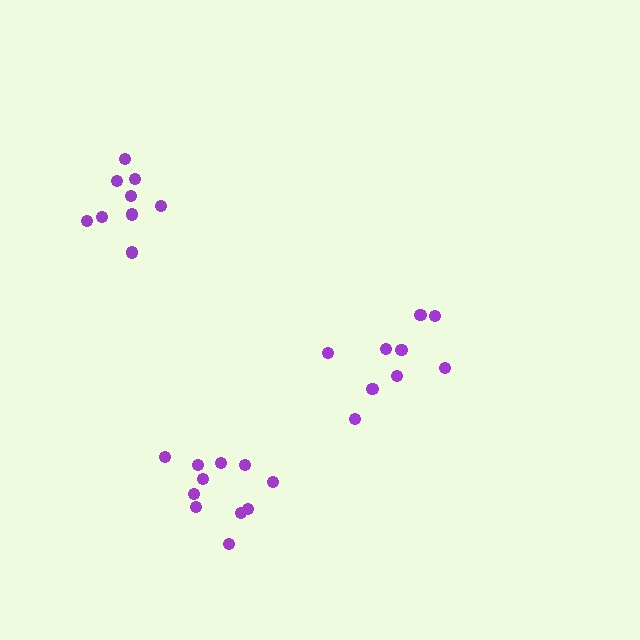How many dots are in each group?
Group 1: 9 dots, Group 2: 9 dots, Group 3: 11 dots (29 total).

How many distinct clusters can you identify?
There are 3 distinct clusters.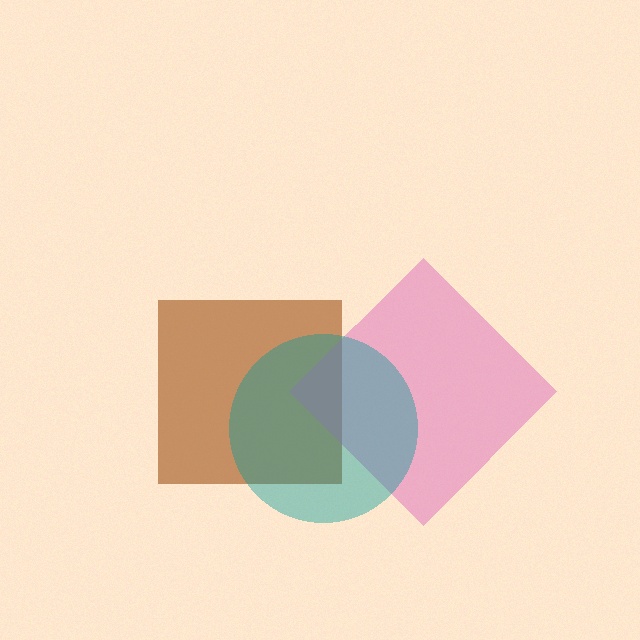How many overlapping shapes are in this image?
There are 3 overlapping shapes in the image.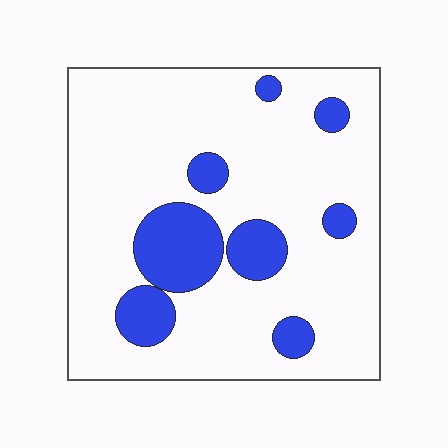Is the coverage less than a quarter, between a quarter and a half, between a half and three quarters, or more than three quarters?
Less than a quarter.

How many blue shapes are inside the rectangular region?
8.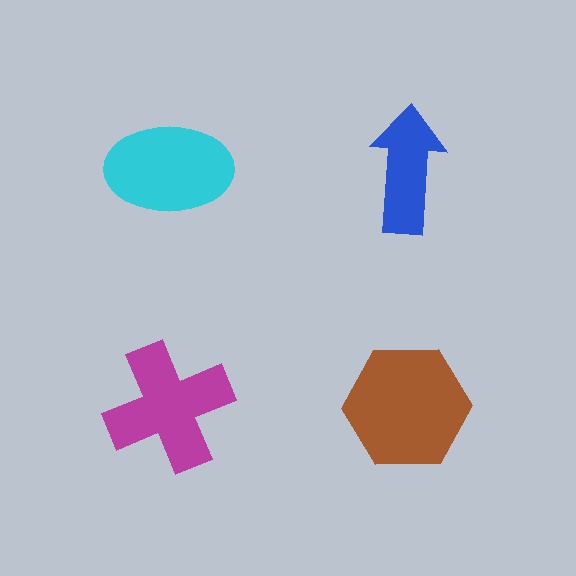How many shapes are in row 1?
2 shapes.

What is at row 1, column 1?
A cyan ellipse.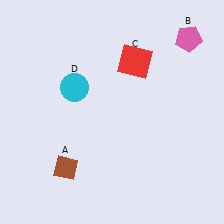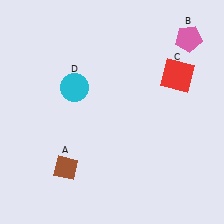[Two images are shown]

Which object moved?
The red square (C) moved right.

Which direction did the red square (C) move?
The red square (C) moved right.